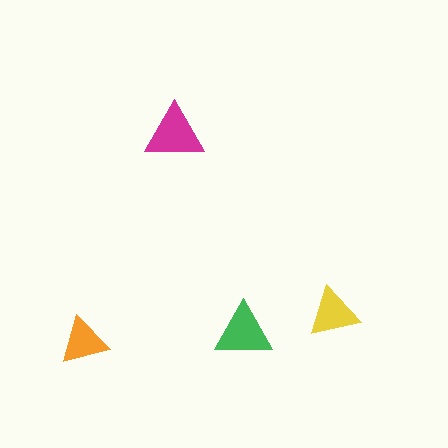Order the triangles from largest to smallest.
the magenta one, the green one, the yellow one, the orange one.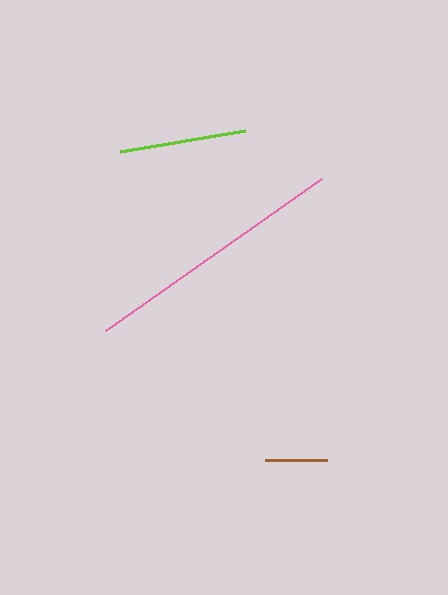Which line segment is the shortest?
The brown line is the shortest at approximately 62 pixels.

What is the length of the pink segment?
The pink segment is approximately 264 pixels long.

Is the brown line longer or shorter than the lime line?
The lime line is longer than the brown line.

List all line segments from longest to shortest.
From longest to shortest: pink, lime, brown.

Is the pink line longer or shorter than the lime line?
The pink line is longer than the lime line.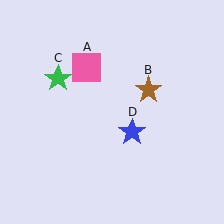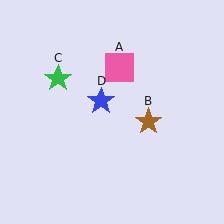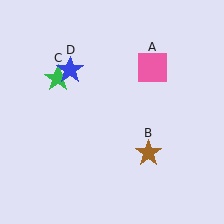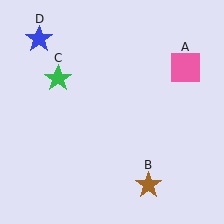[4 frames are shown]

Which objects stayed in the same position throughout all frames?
Green star (object C) remained stationary.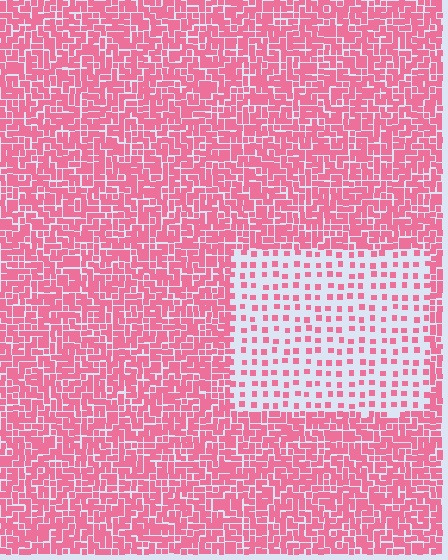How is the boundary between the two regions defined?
The boundary is defined by a change in element density (approximately 3.0x ratio). All elements are the same color, size, and shape.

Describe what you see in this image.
The image contains small pink elements arranged at two different densities. A rectangle-shaped region is visible where the elements are less densely packed than the surrounding area.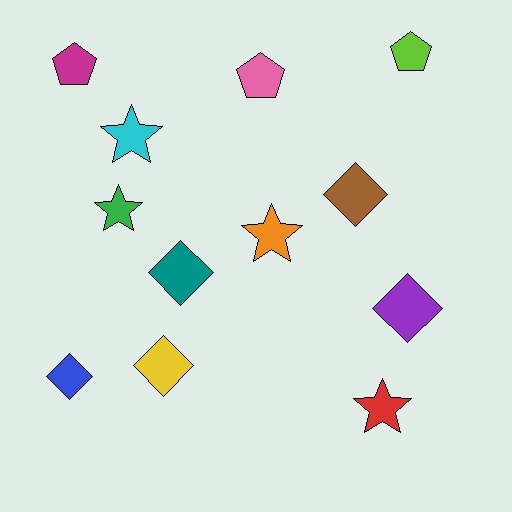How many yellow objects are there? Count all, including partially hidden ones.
There is 1 yellow object.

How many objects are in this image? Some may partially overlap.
There are 12 objects.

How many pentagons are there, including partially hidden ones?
There are 3 pentagons.